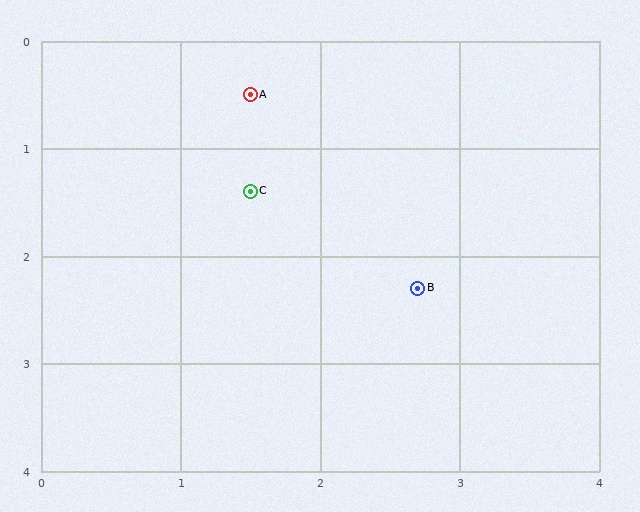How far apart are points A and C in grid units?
Points A and C are about 0.9 grid units apart.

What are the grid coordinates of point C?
Point C is at approximately (1.5, 1.4).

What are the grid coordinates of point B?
Point B is at approximately (2.7, 2.3).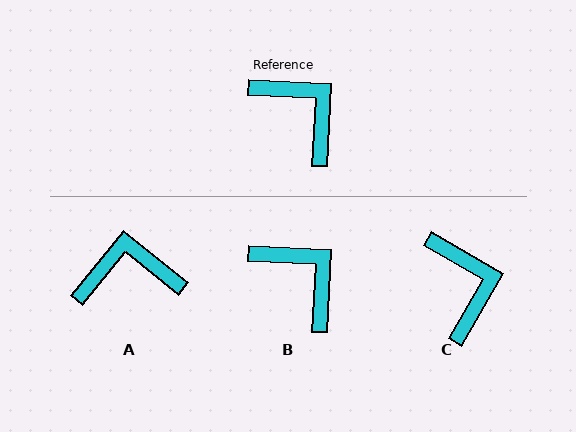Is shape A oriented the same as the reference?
No, it is off by about 54 degrees.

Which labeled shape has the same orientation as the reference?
B.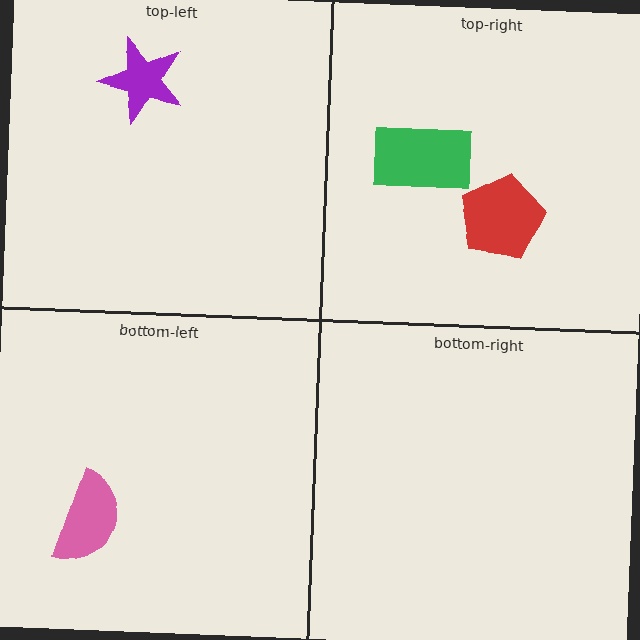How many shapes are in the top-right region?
2.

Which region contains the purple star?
The top-left region.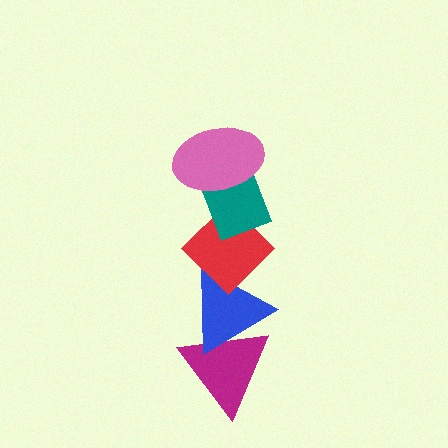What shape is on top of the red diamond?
The teal rectangle is on top of the red diamond.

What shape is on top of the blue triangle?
The red diamond is on top of the blue triangle.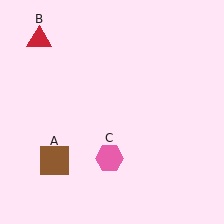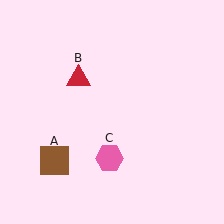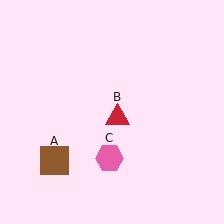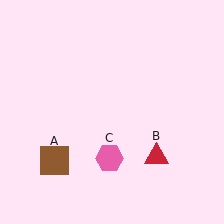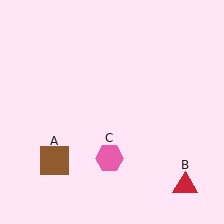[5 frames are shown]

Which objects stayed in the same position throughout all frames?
Brown square (object A) and pink hexagon (object C) remained stationary.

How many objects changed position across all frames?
1 object changed position: red triangle (object B).